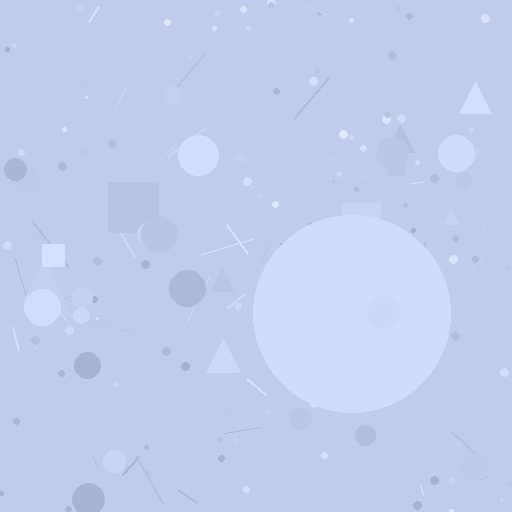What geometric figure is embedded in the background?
A circle is embedded in the background.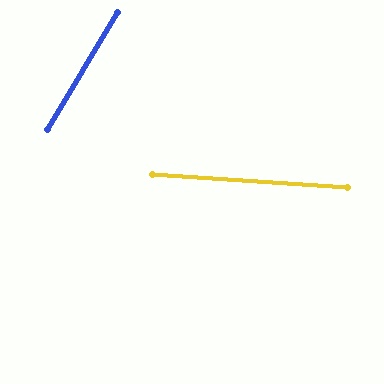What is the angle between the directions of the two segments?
Approximately 63 degrees.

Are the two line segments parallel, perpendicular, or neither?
Neither parallel nor perpendicular — they differ by about 63°.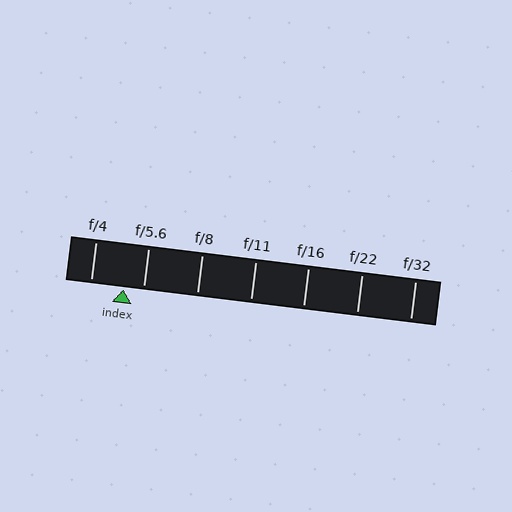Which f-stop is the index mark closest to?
The index mark is closest to f/5.6.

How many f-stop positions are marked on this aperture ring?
There are 7 f-stop positions marked.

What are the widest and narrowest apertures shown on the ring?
The widest aperture shown is f/4 and the narrowest is f/32.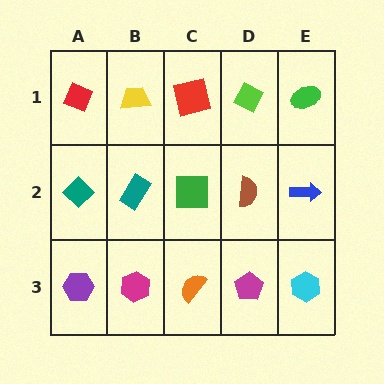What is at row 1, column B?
A yellow trapezoid.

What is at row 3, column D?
A magenta pentagon.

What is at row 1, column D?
A lime diamond.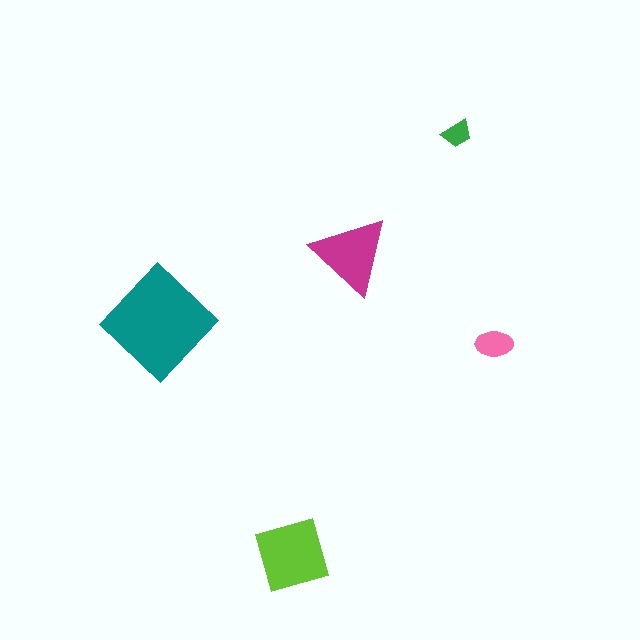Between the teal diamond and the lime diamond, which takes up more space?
The teal diamond.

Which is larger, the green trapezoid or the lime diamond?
The lime diamond.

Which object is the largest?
The teal diamond.